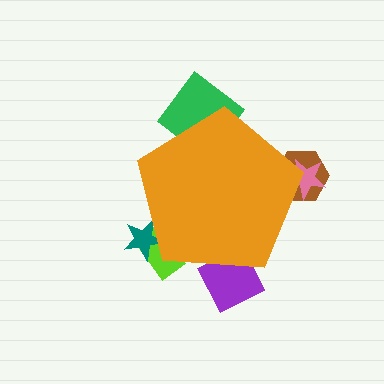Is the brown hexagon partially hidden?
Yes, the brown hexagon is partially hidden behind the orange pentagon.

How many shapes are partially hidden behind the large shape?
6 shapes are partially hidden.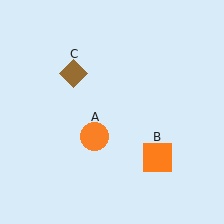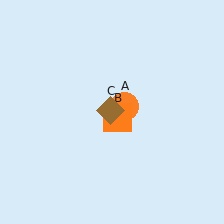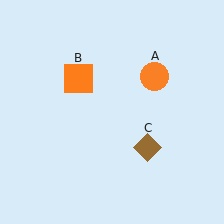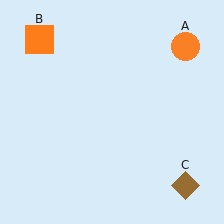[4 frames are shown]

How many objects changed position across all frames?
3 objects changed position: orange circle (object A), orange square (object B), brown diamond (object C).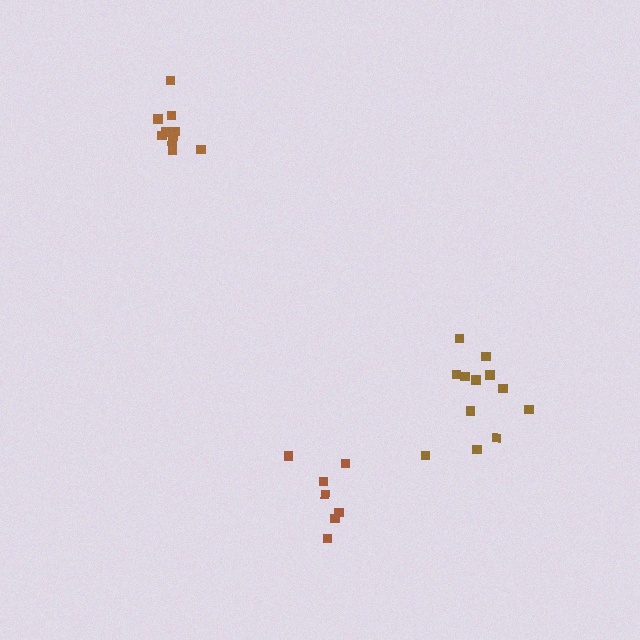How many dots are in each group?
Group 1: 7 dots, Group 2: 9 dots, Group 3: 12 dots (28 total).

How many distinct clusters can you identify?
There are 3 distinct clusters.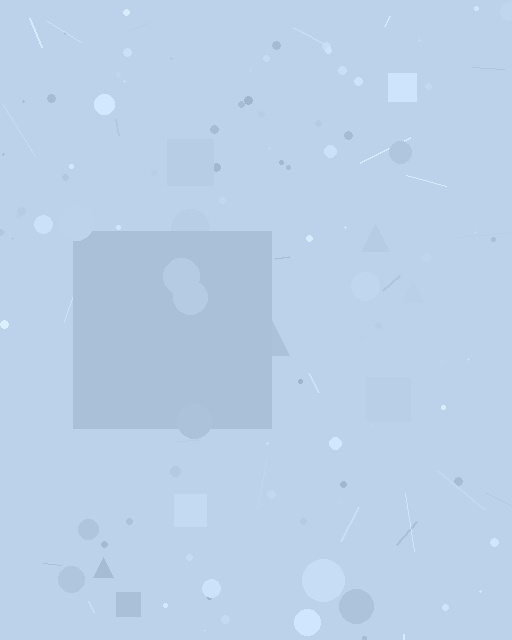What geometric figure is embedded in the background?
A square is embedded in the background.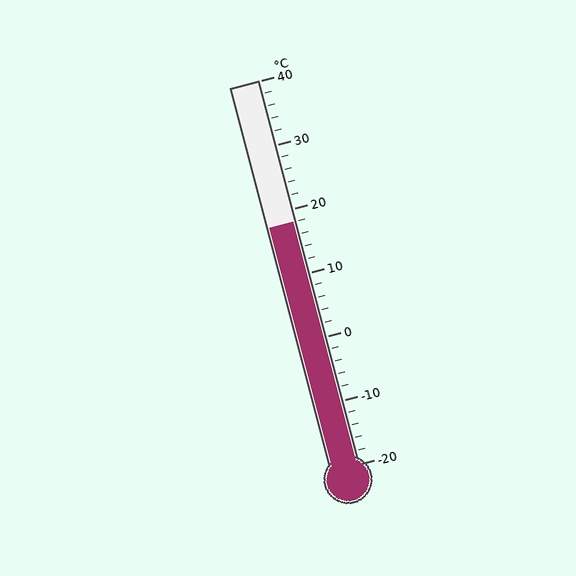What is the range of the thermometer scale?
The thermometer scale ranges from -20°C to 40°C.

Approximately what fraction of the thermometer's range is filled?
The thermometer is filled to approximately 65% of its range.